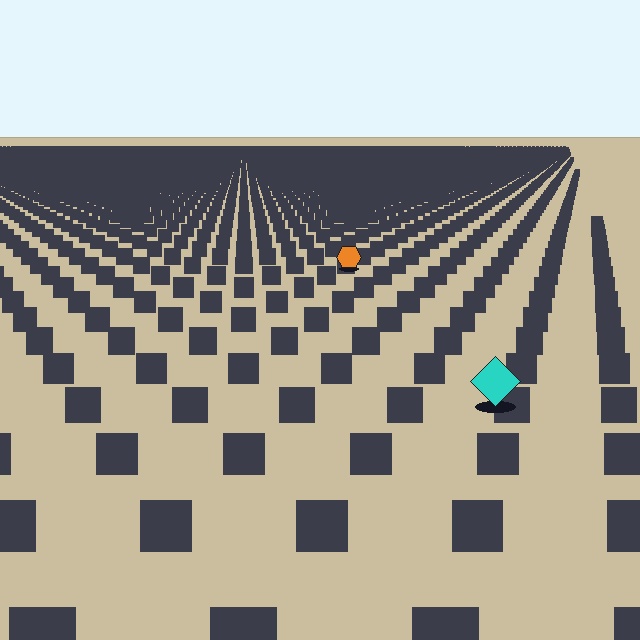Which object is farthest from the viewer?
The orange hexagon is farthest from the viewer. It appears smaller and the ground texture around it is denser.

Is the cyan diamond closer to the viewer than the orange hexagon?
Yes. The cyan diamond is closer — you can tell from the texture gradient: the ground texture is coarser near it.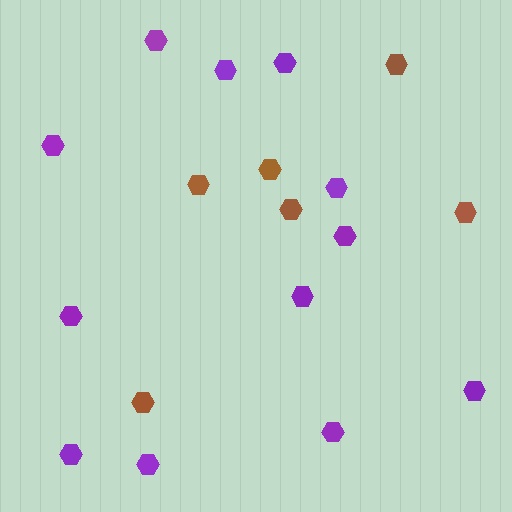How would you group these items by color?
There are 2 groups: one group of brown hexagons (6) and one group of purple hexagons (12).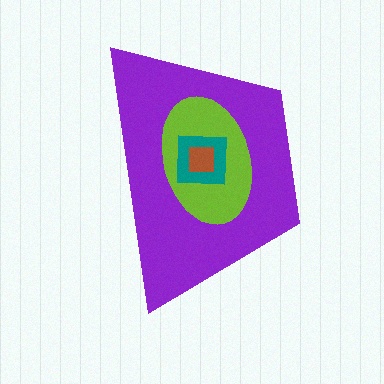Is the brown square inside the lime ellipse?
Yes.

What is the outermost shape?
The purple trapezoid.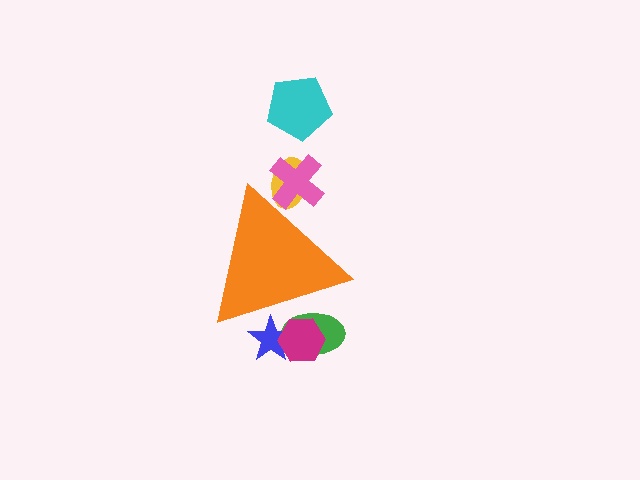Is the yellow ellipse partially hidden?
Yes, the yellow ellipse is partially hidden behind the orange triangle.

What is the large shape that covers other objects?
An orange triangle.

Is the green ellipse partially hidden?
Yes, the green ellipse is partially hidden behind the orange triangle.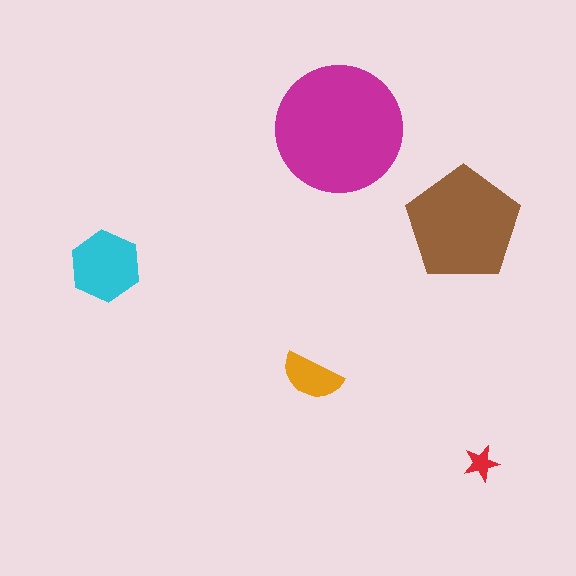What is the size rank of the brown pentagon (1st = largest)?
2nd.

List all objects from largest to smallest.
The magenta circle, the brown pentagon, the cyan hexagon, the orange semicircle, the red star.